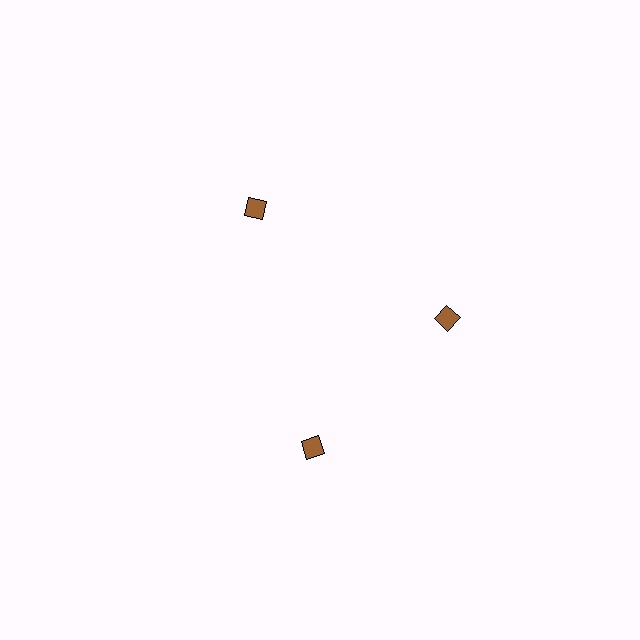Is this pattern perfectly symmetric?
No. The 3 brown diamonds are arranged in a ring, but one element near the 7 o'clock position is rotated out of alignment along the ring, breaking the 3-fold rotational symmetry.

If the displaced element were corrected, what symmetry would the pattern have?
It would have 3-fold rotational symmetry — the pattern would map onto itself every 120 degrees.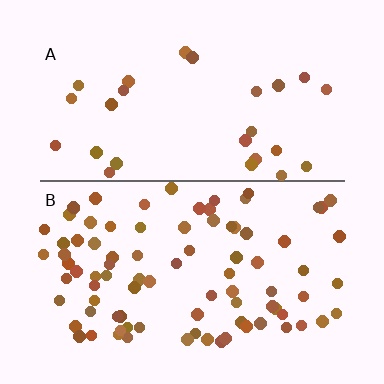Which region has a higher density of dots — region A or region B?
B (the bottom).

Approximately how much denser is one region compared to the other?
Approximately 3.2× — region B over region A.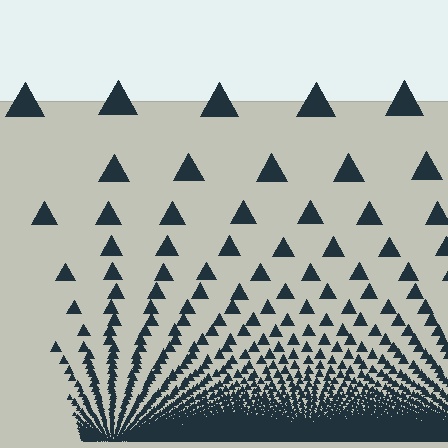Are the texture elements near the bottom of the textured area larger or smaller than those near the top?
Smaller. The gradient is inverted — elements near the bottom are smaller and denser.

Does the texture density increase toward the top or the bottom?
Density increases toward the bottom.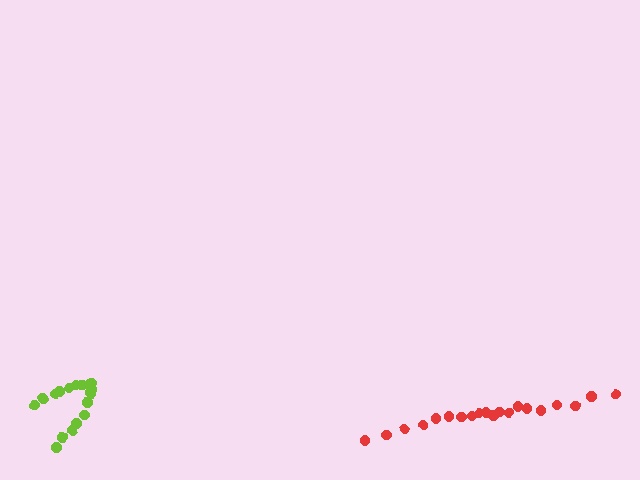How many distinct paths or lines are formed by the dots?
There are 2 distinct paths.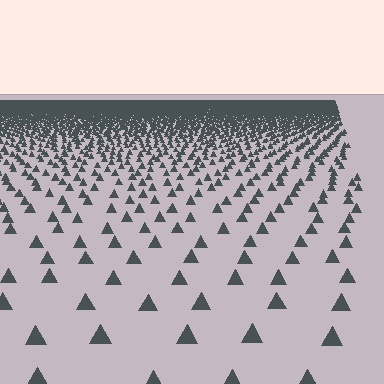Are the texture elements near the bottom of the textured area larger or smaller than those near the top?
Larger. Near the bottom, elements are closer to the viewer and appear at a bigger on-screen size.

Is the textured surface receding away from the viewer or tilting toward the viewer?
The surface is receding away from the viewer. Texture elements get smaller and denser toward the top.